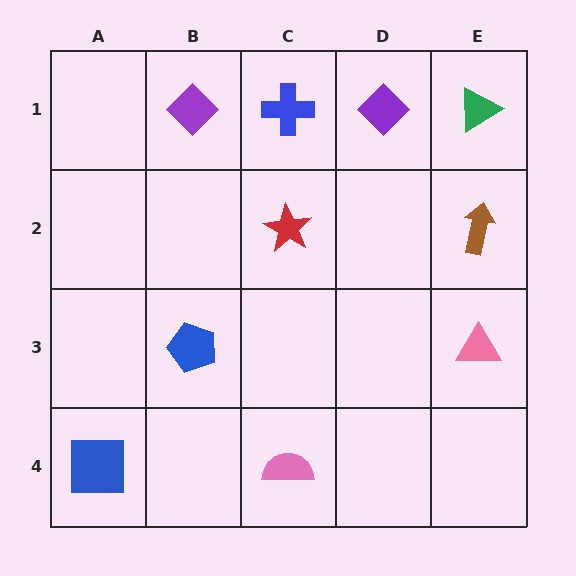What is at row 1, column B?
A purple diamond.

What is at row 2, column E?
A brown arrow.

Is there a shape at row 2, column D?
No, that cell is empty.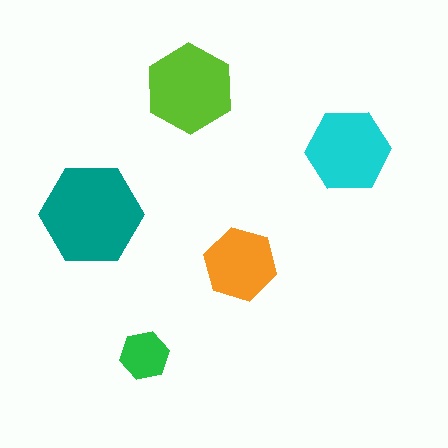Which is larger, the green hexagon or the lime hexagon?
The lime one.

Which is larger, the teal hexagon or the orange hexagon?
The teal one.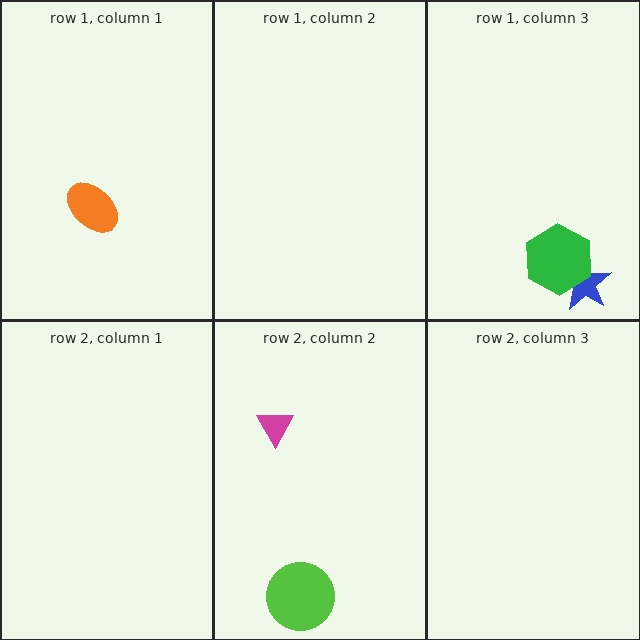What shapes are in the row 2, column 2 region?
The magenta triangle, the lime circle.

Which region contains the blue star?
The row 1, column 3 region.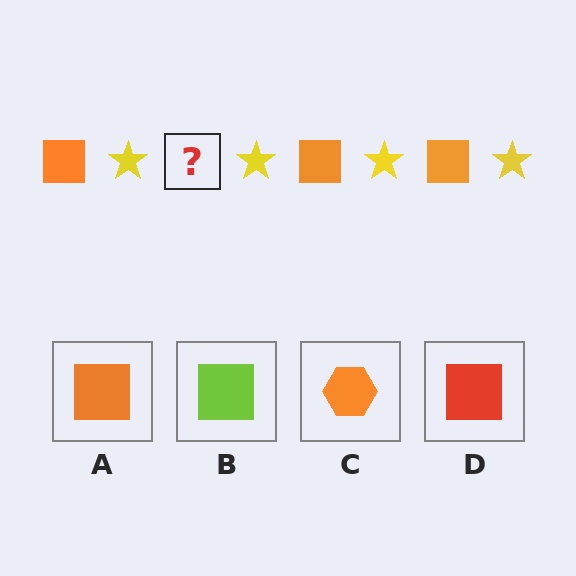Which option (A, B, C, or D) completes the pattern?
A.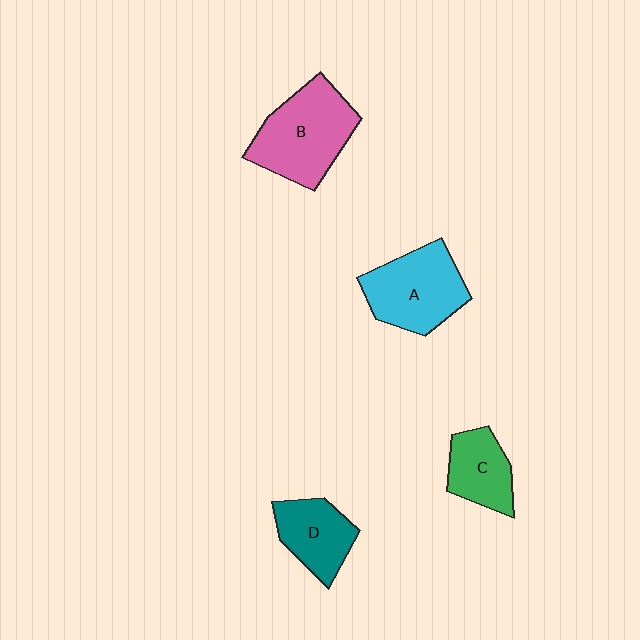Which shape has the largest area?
Shape B (pink).